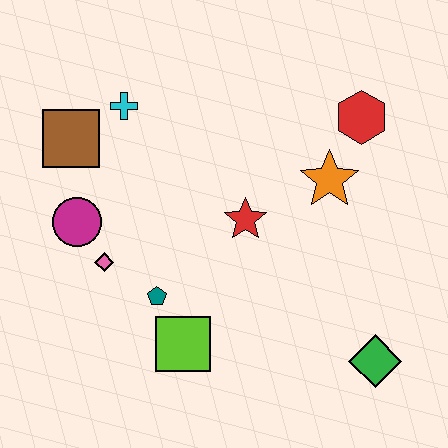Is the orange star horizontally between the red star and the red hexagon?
Yes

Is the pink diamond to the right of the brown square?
Yes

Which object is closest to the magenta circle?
The pink diamond is closest to the magenta circle.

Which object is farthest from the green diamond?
The brown square is farthest from the green diamond.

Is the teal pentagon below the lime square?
No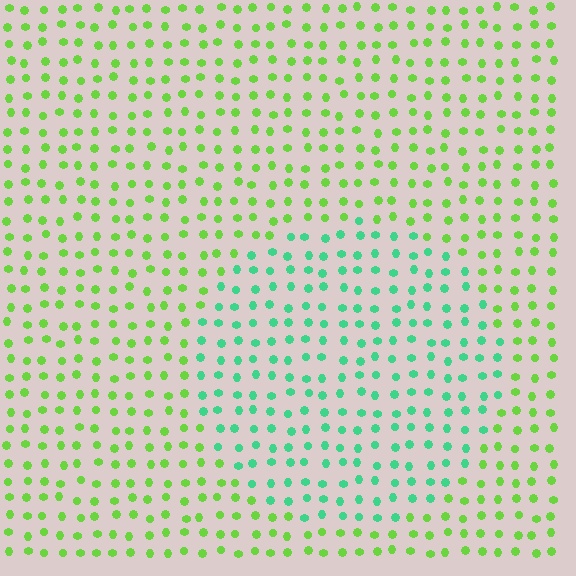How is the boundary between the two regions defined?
The boundary is defined purely by a slight shift in hue (about 48 degrees). Spacing, size, and orientation are identical on both sides.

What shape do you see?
I see a circle.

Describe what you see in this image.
The image is filled with small lime elements in a uniform arrangement. A circle-shaped region is visible where the elements are tinted to a slightly different hue, forming a subtle color boundary.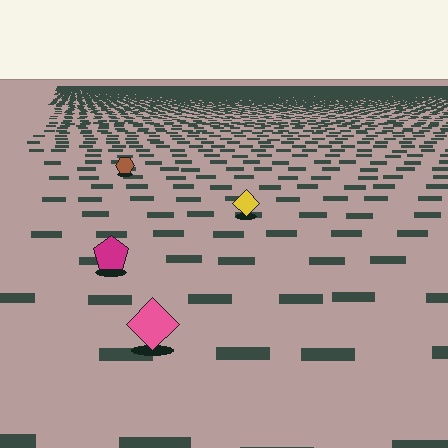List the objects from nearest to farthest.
From nearest to farthest: the pink diamond, the magenta pentagon, the yellow diamond, the brown hexagon.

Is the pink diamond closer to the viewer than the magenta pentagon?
Yes. The pink diamond is closer — you can tell from the texture gradient: the ground texture is coarser near it.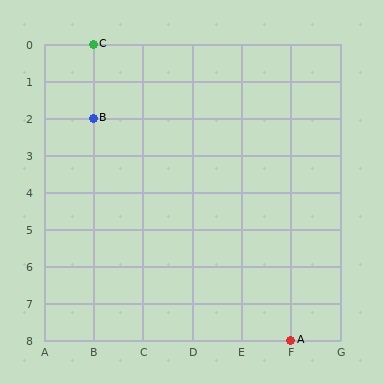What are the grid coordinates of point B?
Point B is at grid coordinates (B, 2).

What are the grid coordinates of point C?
Point C is at grid coordinates (B, 0).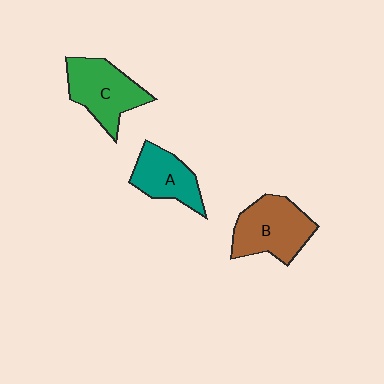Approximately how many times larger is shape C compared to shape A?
Approximately 1.3 times.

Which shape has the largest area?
Shape B (brown).